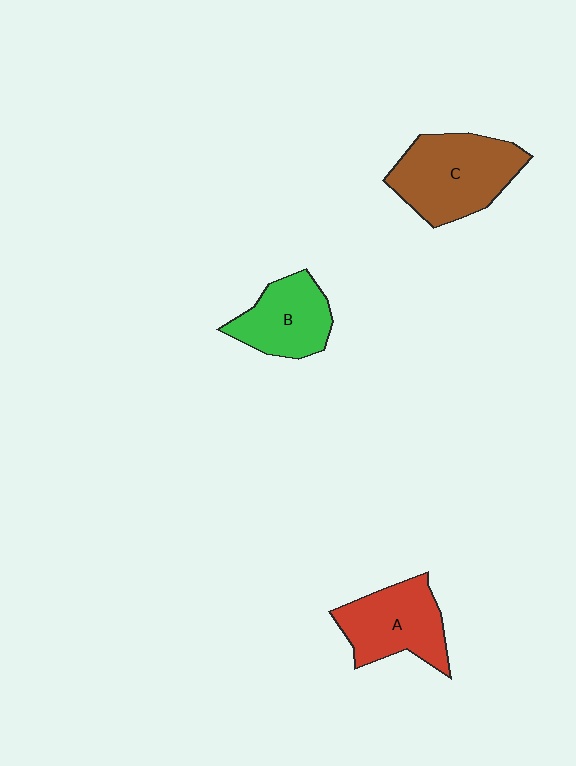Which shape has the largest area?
Shape C (brown).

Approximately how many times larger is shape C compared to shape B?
Approximately 1.4 times.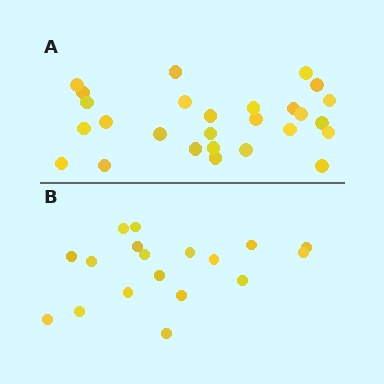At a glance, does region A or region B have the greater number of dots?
Region A (the top region) has more dots.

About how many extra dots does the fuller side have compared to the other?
Region A has roughly 8 or so more dots than region B.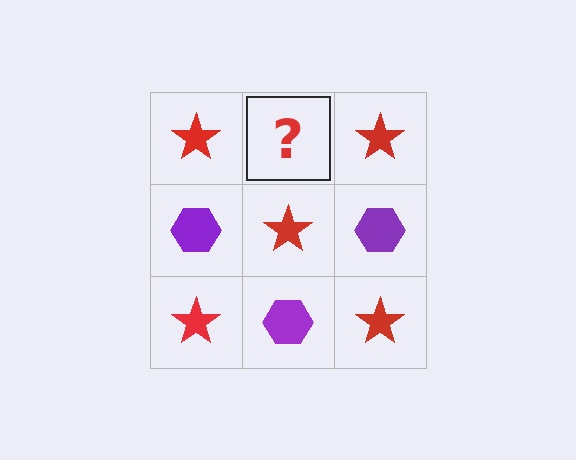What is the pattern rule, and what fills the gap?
The rule is that it alternates red star and purple hexagon in a checkerboard pattern. The gap should be filled with a purple hexagon.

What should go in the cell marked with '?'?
The missing cell should contain a purple hexagon.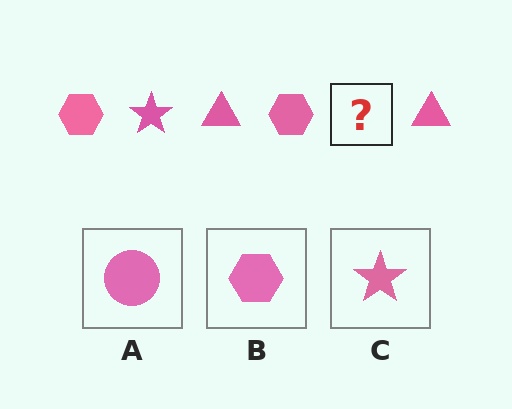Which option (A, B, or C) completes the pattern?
C.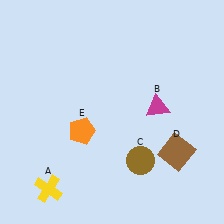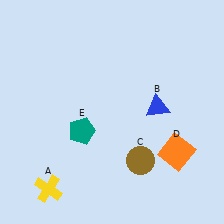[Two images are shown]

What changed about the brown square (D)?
In Image 1, D is brown. In Image 2, it changed to orange.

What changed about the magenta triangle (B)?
In Image 1, B is magenta. In Image 2, it changed to blue.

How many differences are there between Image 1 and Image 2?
There are 3 differences between the two images.